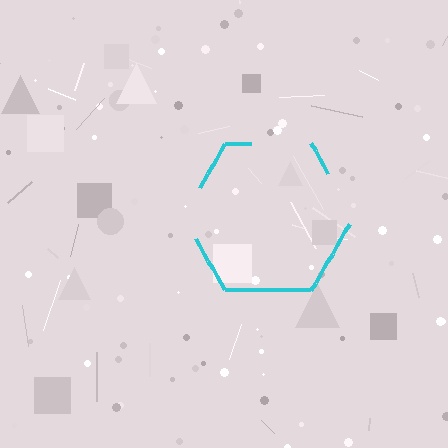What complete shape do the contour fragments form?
The contour fragments form a hexagon.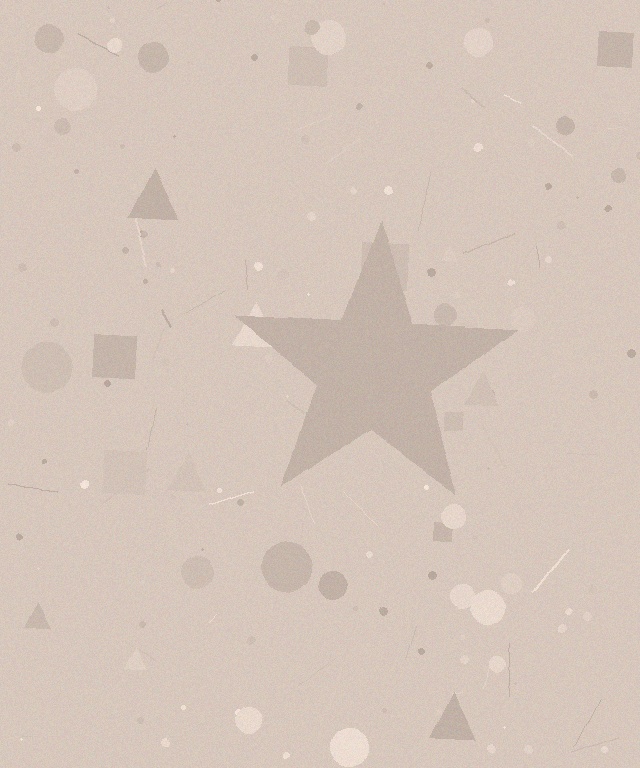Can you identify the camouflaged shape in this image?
The camouflaged shape is a star.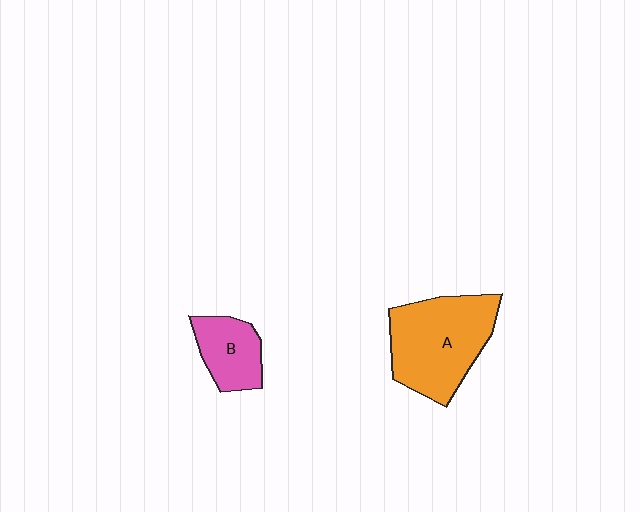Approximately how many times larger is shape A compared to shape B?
Approximately 2.1 times.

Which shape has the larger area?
Shape A (orange).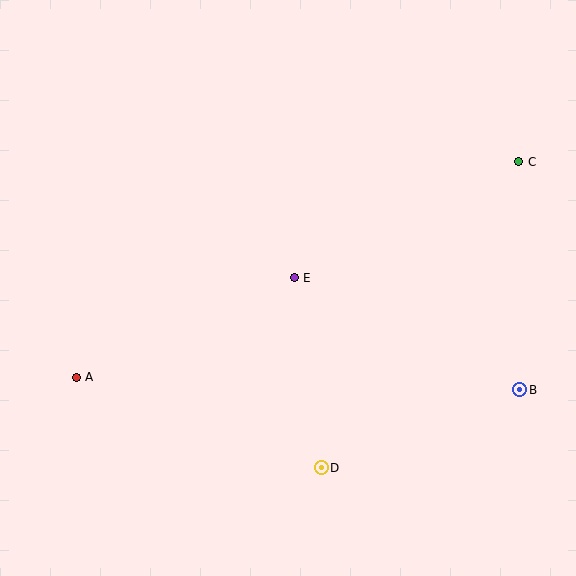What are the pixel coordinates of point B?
Point B is at (520, 390).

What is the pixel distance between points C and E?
The distance between C and E is 253 pixels.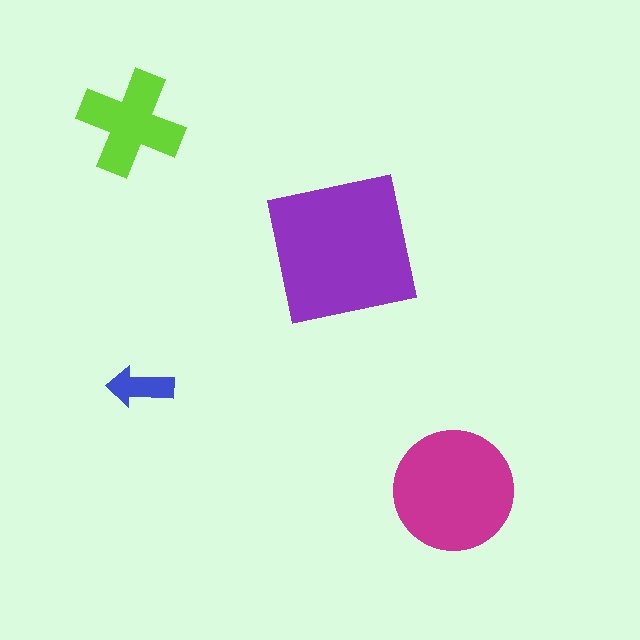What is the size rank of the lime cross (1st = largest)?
3rd.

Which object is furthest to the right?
The magenta circle is rightmost.